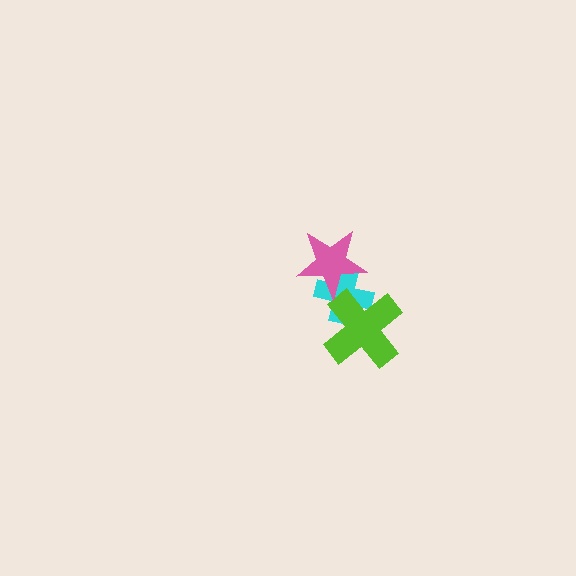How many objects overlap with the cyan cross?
2 objects overlap with the cyan cross.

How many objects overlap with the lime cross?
1 object overlaps with the lime cross.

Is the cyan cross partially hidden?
Yes, it is partially covered by another shape.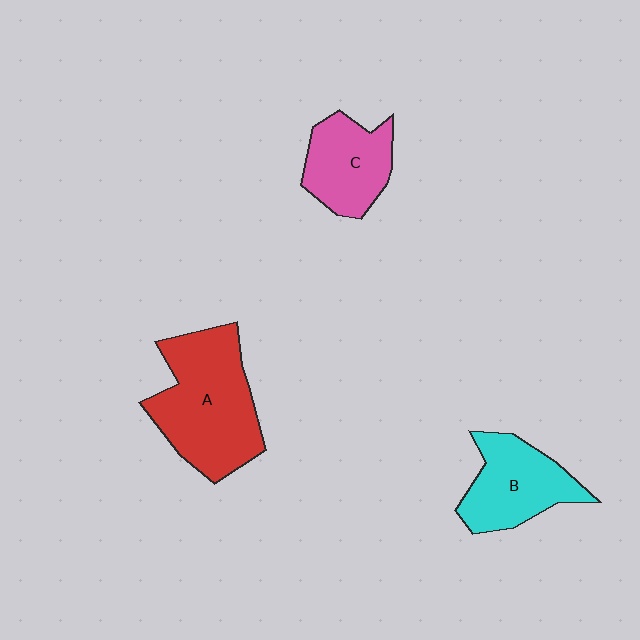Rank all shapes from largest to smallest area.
From largest to smallest: A (red), B (cyan), C (pink).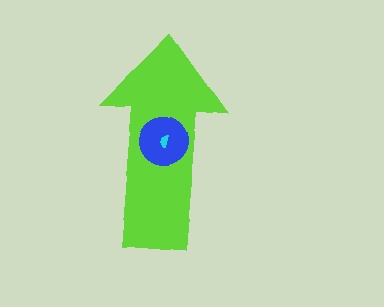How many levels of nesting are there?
3.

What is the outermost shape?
The lime arrow.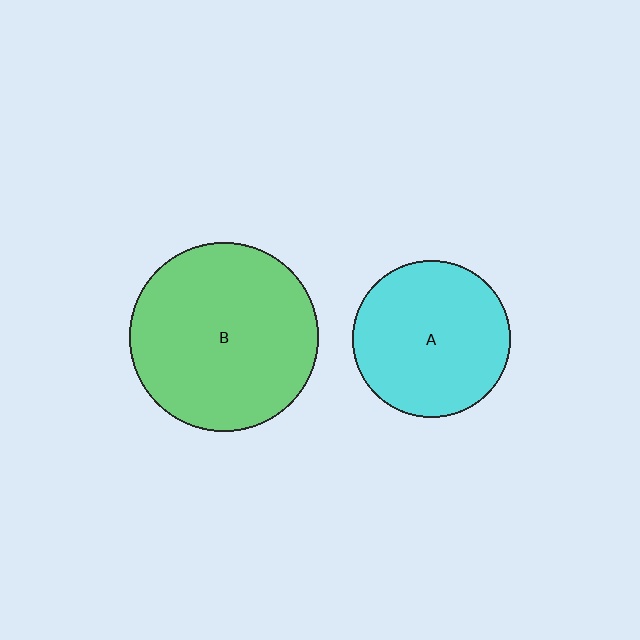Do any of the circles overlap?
No, none of the circles overlap.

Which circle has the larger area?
Circle B (green).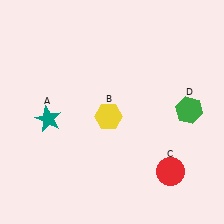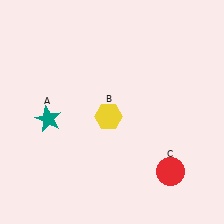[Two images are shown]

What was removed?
The green hexagon (D) was removed in Image 2.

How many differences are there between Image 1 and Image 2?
There is 1 difference between the two images.